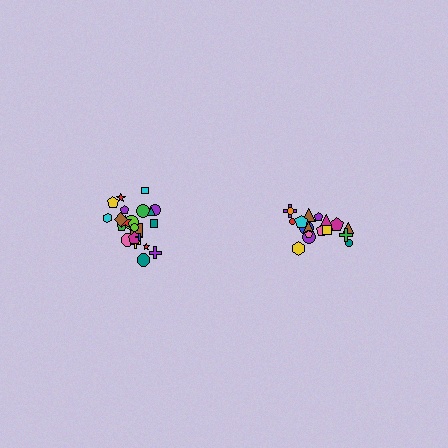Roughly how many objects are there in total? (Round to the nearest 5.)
Roughly 45 objects in total.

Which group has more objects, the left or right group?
The left group.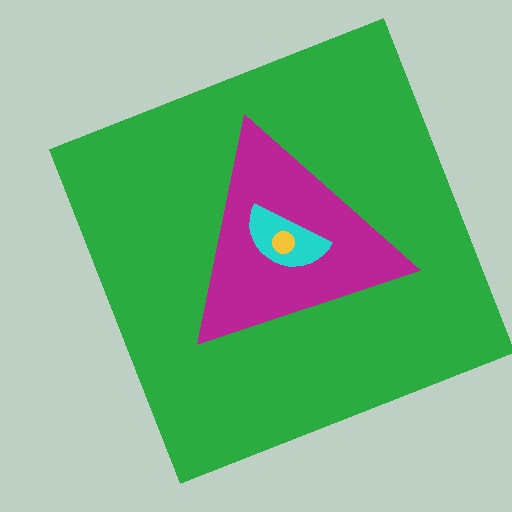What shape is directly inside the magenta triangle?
The cyan semicircle.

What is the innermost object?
The yellow circle.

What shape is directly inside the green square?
The magenta triangle.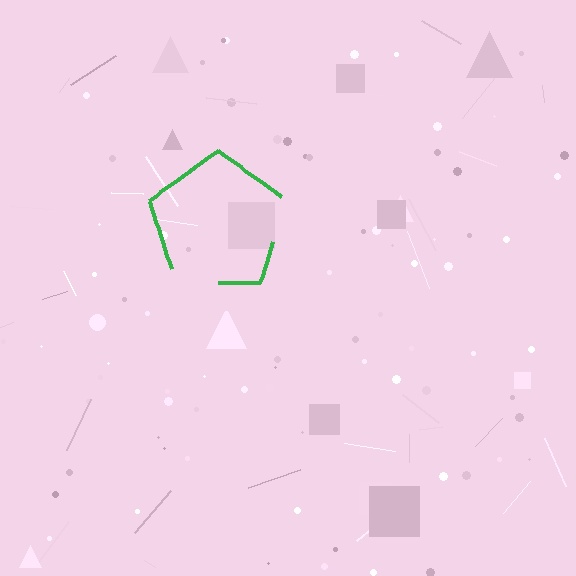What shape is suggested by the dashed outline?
The dashed outline suggests a pentagon.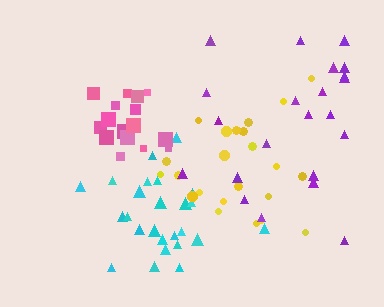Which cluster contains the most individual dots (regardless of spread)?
Cyan (25).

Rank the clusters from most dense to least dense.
pink, cyan, yellow, purple.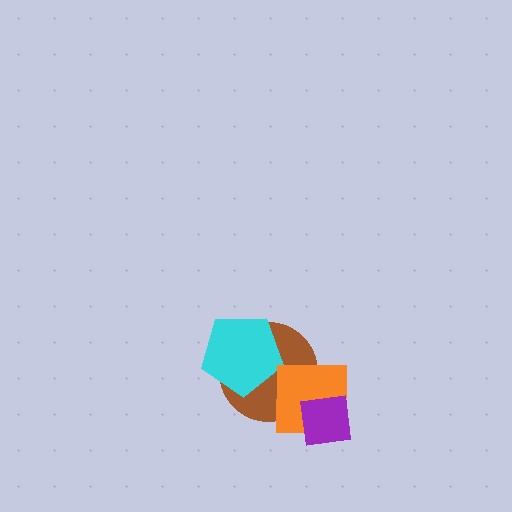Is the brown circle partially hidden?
Yes, it is partially covered by another shape.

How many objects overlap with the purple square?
1 object overlaps with the purple square.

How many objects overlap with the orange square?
2 objects overlap with the orange square.